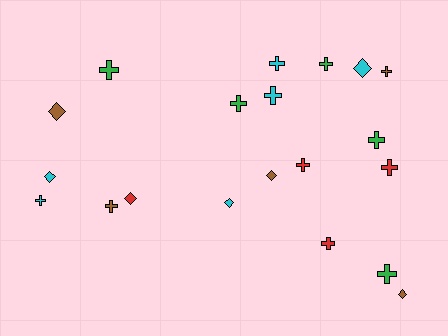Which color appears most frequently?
Cyan, with 6 objects.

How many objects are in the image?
There are 20 objects.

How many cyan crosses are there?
There are 3 cyan crosses.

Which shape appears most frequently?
Cross, with 13 objects.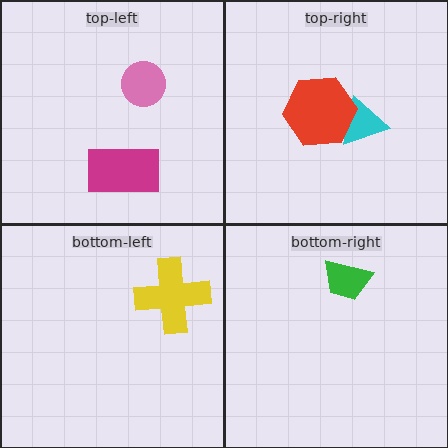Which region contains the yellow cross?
The bottom-left region.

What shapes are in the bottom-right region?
The green trapezoid.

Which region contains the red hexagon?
The top-right region.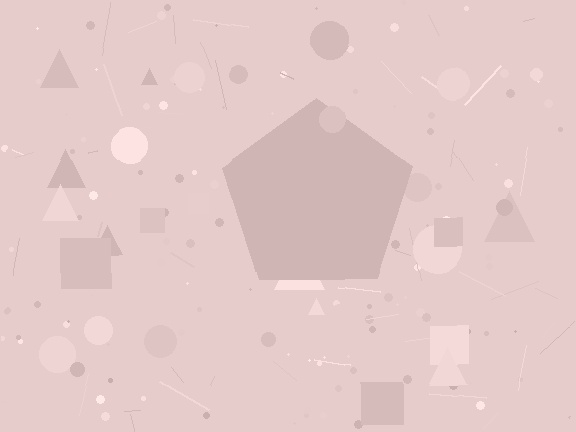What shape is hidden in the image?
A pentagon is hidden in the image.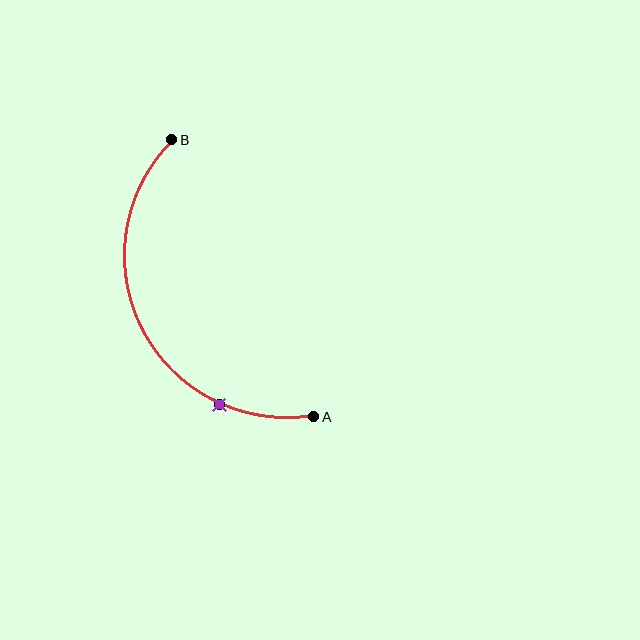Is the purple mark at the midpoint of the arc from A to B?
No. The purple mark lies on the arc but is closer to endpoint A. The arc midpoint would be at the point on the curve equidistant along the arc from both A and B.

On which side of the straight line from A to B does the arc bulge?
The arc bulges to the left of the straight line connecting A and B.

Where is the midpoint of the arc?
The arc midpoint is the point on the curve farthest from the straight line joining A and B. It sits to the left of that line.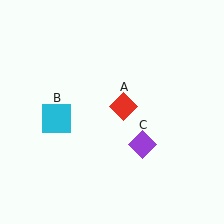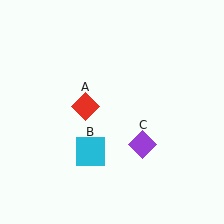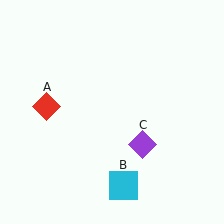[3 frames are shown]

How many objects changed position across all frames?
2 objects changed position: red diamond (object A), cyan square (object B).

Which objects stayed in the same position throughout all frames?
Purple diamond (object C) remained stationary.